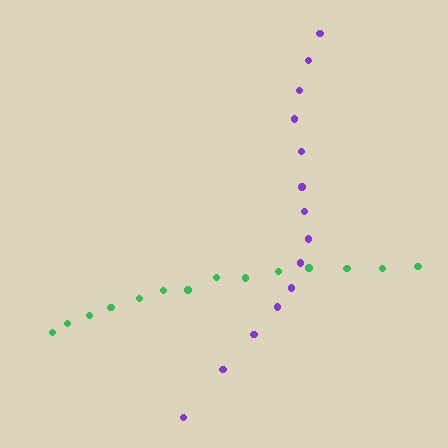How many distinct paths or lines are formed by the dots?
There are 2 distinct paths.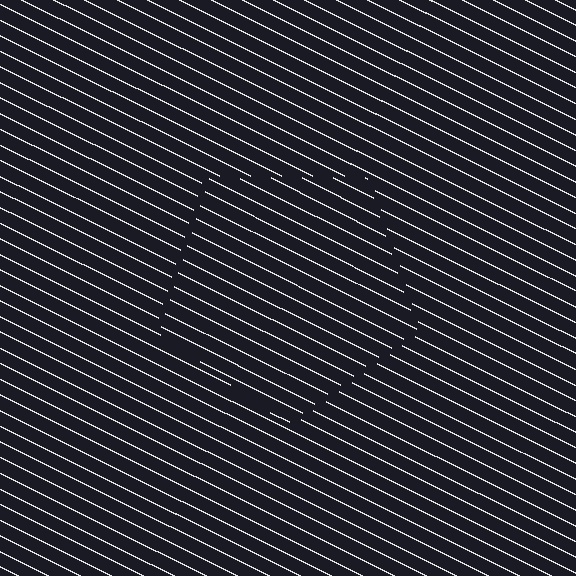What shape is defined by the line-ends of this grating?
An illusory pentagon. The interior of the shape contains the same grating, shifted by half a period — the contour is defined by the phase discontinuity where line-ends from the inner and outer gratings abut.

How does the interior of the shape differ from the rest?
The interior of the shape contains the same grating, shifted by half a period — the contour is defined by the phase discontinuity where line-ends from the inner and outer gratings abut.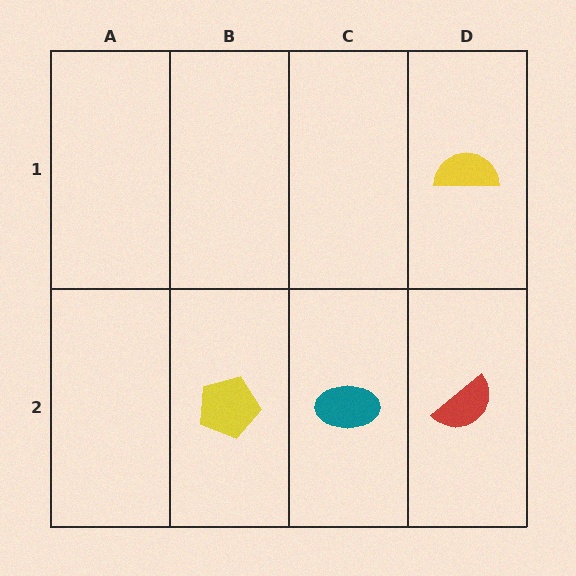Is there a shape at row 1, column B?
No, that cell is empty.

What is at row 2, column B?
A yellow pentagon.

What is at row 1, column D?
A yellow semicircle.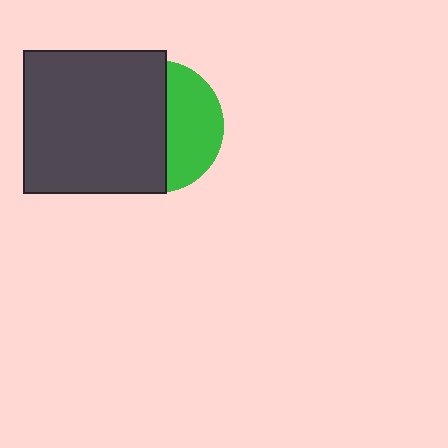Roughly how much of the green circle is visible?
A small part of it is visible (roughly 40%).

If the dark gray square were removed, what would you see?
You would see the complete green circle.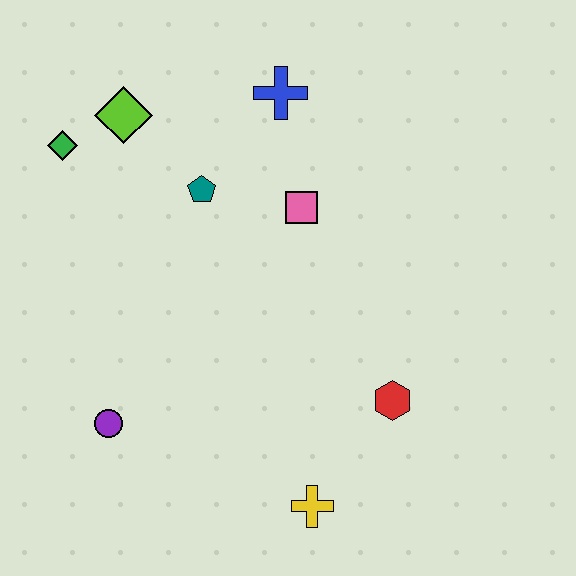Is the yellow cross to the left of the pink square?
No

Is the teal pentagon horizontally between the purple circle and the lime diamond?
No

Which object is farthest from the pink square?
The yellow cross is farthest from the pink square.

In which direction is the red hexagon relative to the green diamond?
The red hexagon is to the right of the green diamond.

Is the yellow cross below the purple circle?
Yes